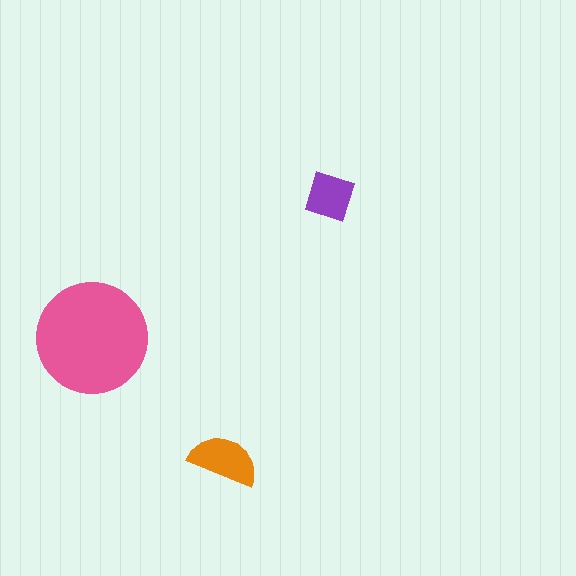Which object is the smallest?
The purple square.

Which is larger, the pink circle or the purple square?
The pink circle.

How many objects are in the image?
There are 3 objects in the image.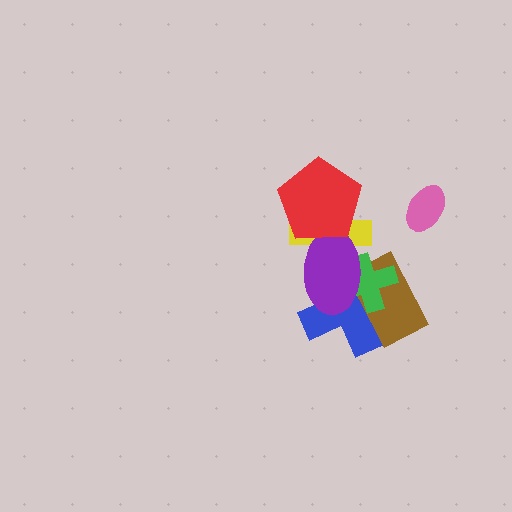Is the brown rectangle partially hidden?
Yes, it is partially covered by another shape.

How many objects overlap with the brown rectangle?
3 objects overlap with the brown rectangle.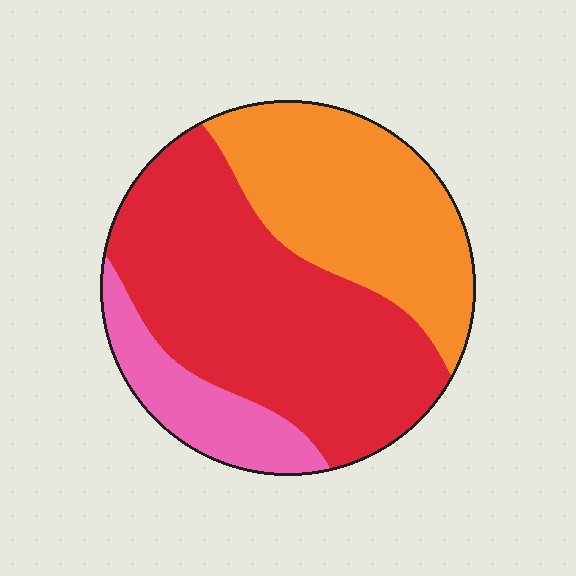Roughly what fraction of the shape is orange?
Orange covers around 35% of the shape.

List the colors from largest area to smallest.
From largest to smallest: red, orange, pink.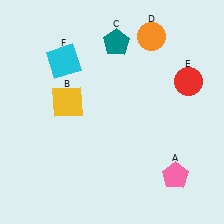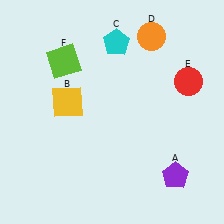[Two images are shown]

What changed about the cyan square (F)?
In Image 1, F is cyan. In Image 2, it changed to lime.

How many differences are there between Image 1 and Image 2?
There are 3 differences between the two images.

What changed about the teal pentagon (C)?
In Image 1, C is teal. In Image 2, it changed to cyan.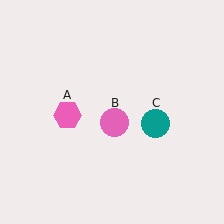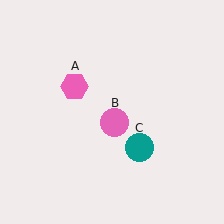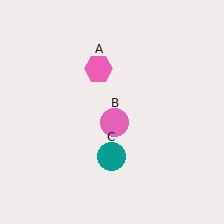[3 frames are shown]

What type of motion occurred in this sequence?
The pink hexagon (object A), teal circle (object C) rotated clockwise around the center of the scene.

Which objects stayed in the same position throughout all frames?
Pink circle (object B) remained stationary.